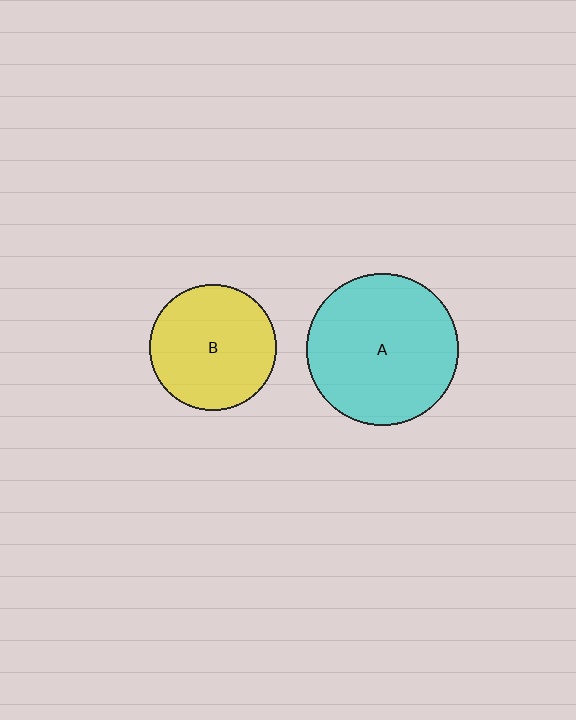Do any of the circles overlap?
No, none of the circles overlap.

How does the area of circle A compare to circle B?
Approximately 1.4 times.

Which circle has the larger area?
Circle A (cyan).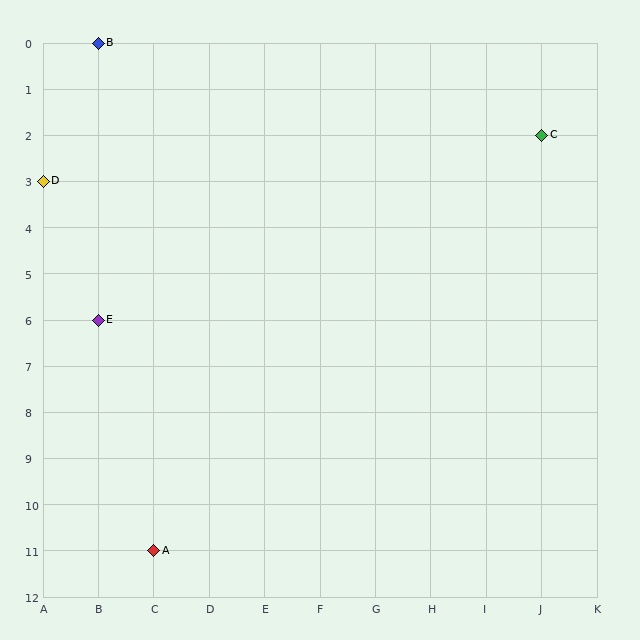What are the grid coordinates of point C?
Point C is at grid coordinates (J, 2).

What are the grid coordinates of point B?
Point B is at grid coordinates (B, 0).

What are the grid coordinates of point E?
Point E is at grid coordinates (B, 6).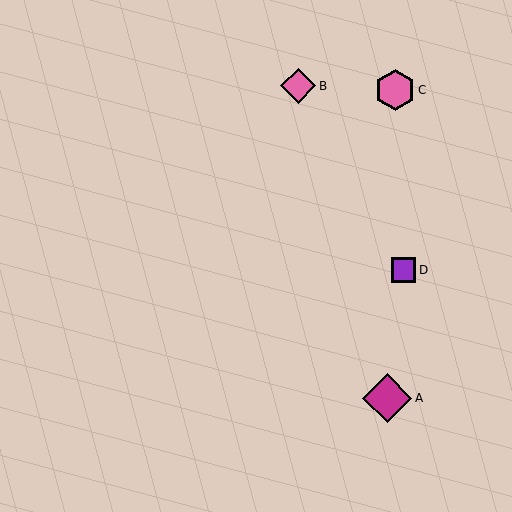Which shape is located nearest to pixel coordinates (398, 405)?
The magenta diamond (labeled A) at (387, 398) is nearest to that location.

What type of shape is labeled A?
Shape A is a magenta diamond.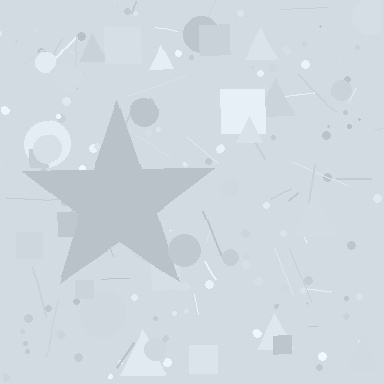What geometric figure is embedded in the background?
A star is embedded in the background.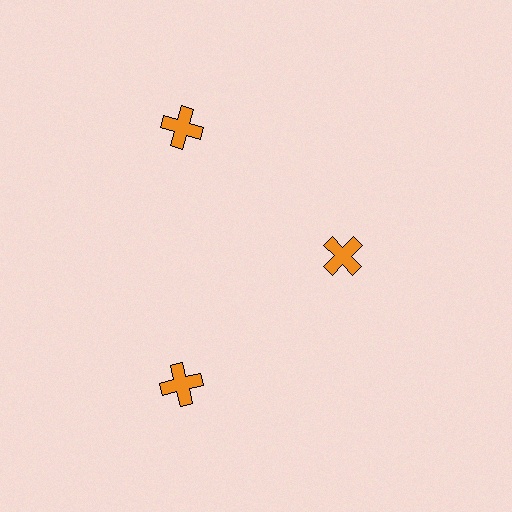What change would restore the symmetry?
The symmetry would be restored by moving it outward, back onto the ring so that all 3 crosses sit at equal angles and equal distance from the center.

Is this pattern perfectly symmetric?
No. The 3 orange crosses are arranged in a ring, but one element near the 3 o'clock position is pulled inward toward the center, breaking the 3-fold rotational symmetry.